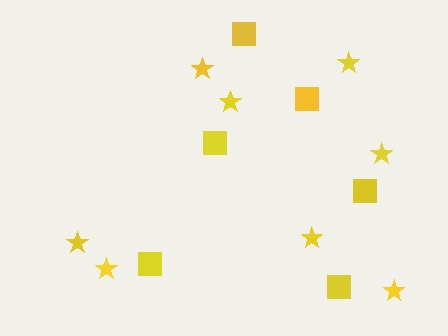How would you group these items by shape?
There are 2 groups: one group of squares (6) and one group of stars (8).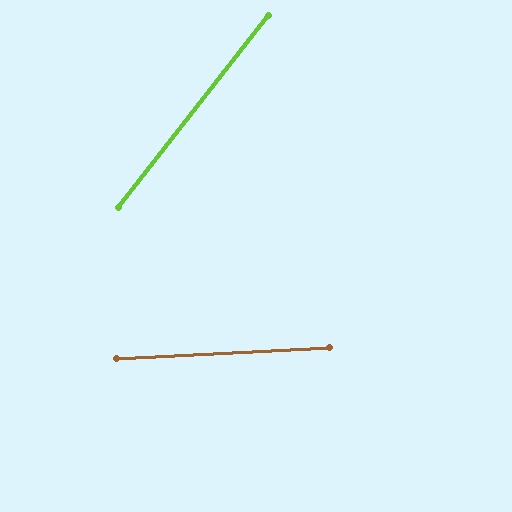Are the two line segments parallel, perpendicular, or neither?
Neither parallel nor perpendicular — they differ by about 49°.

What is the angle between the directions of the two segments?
Approximately 49 degrees.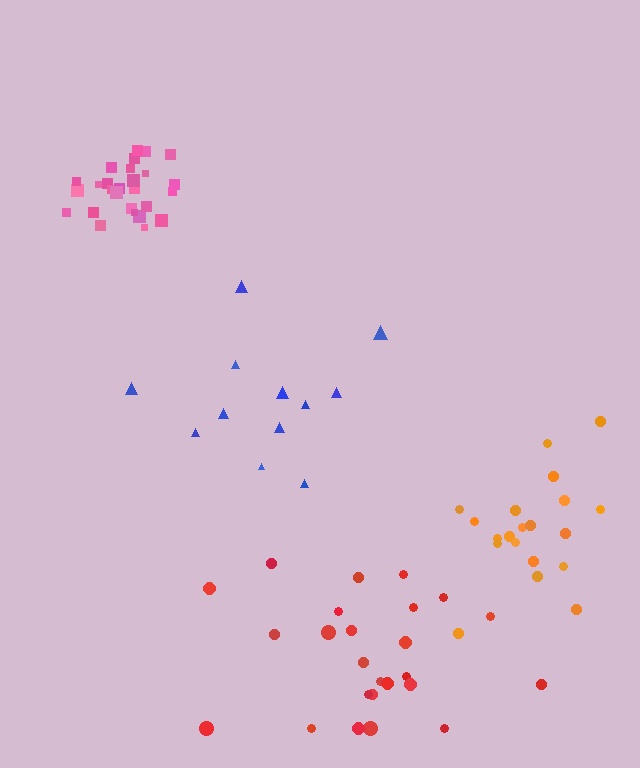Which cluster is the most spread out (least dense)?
Blue.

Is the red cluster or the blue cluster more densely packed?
Red.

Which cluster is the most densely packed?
Pink.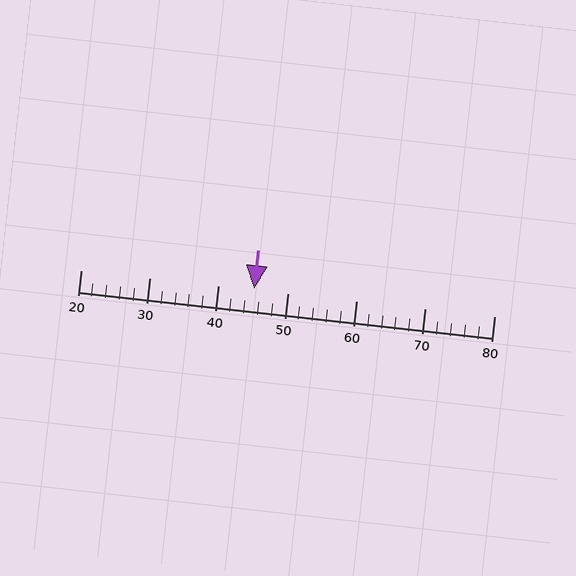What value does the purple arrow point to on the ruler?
The purple arrow points to approximately 45.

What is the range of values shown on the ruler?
The ruler shows values from 20 to 80.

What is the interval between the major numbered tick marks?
The major tick marks are spaced 10 units apart.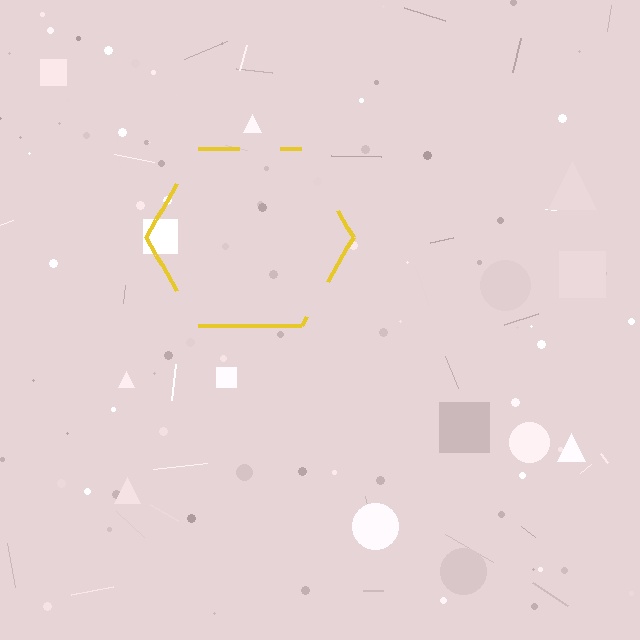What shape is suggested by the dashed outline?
The dashed outline suggests a hexagon.